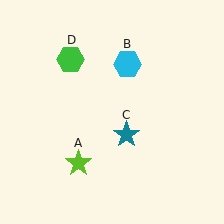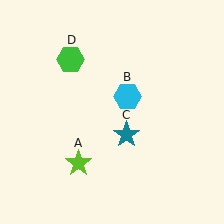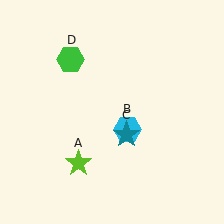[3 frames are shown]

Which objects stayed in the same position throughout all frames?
Lime star (object A) and teal star (object C) and green hexagon (object D) remained stationary.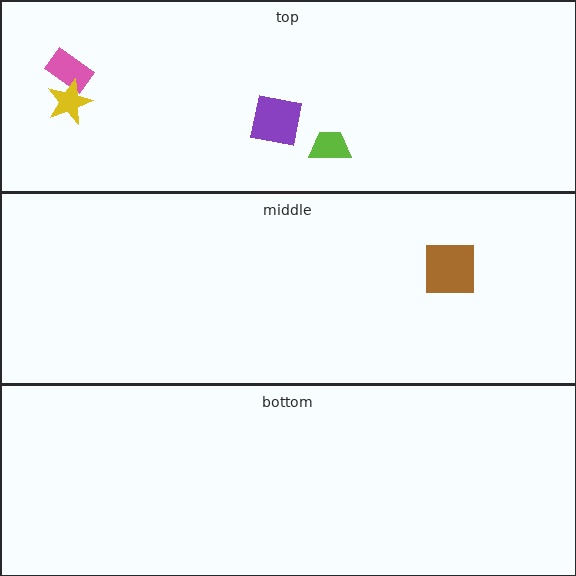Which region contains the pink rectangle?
The top region.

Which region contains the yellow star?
The top region.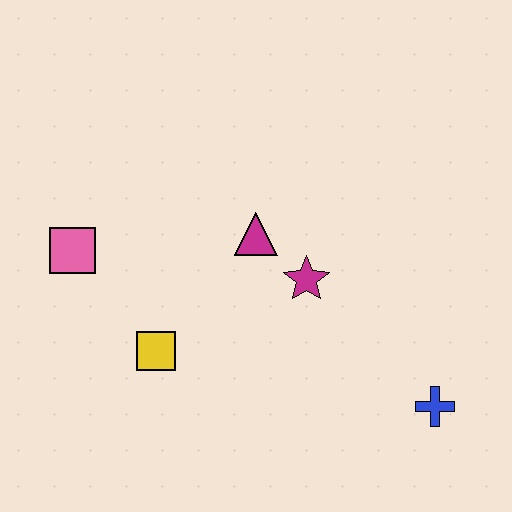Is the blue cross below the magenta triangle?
Yes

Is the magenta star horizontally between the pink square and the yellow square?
No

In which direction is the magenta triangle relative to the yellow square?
The magenta triangle is above the yellow square.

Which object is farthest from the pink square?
The blue cross is farthest from the pink square.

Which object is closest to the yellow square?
The pink square is closest to the yellow square.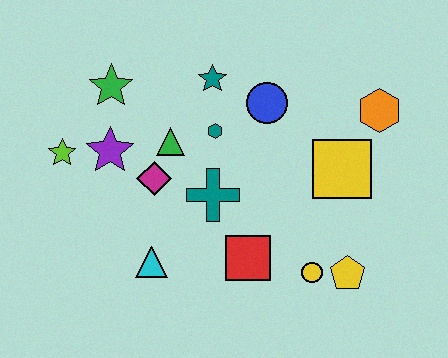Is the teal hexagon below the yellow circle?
No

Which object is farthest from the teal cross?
The orange hexagon is farthest from the teal cross.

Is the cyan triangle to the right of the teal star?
No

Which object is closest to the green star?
The purple star is closest to the green star.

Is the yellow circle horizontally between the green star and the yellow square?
Yes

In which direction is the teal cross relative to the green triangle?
The teal cross is below the green triangle.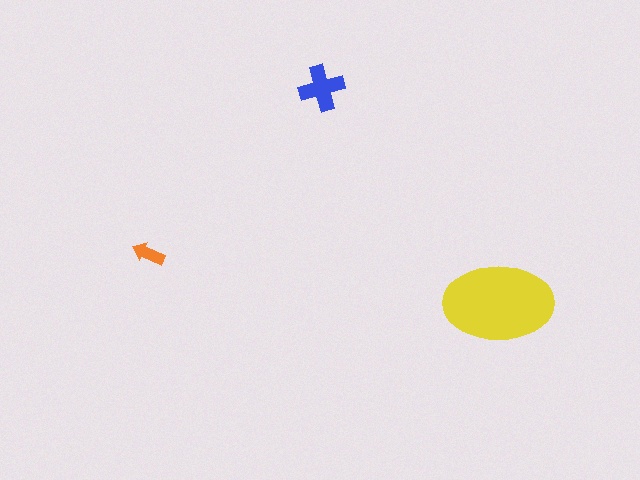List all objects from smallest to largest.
The orange arrow, the blue cross, the yellow ellipse.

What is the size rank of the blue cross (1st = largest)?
2nd.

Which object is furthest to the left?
The orange arrow is leftmost.